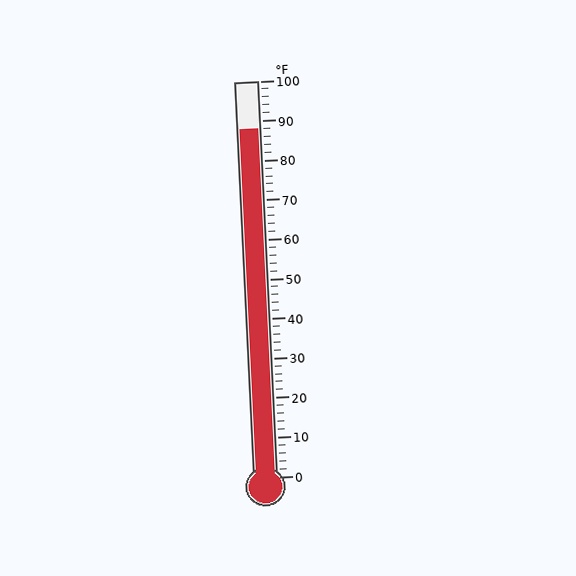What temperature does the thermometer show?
The thermometer shows approximately 88°F.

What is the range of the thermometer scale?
The thermometer scale ranges from 0°F to 100°F.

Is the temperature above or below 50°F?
The temperature is above 50°F.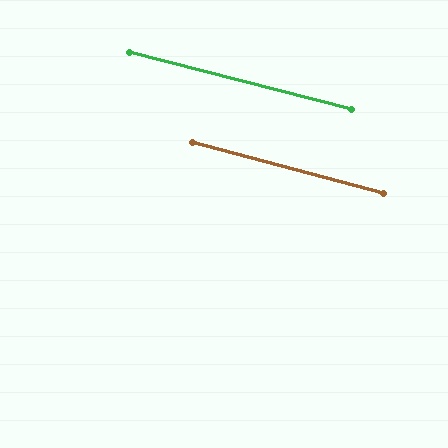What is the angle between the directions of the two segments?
Approximately 1 degree.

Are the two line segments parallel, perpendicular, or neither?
Parallel — their directions differ by only 0.8°.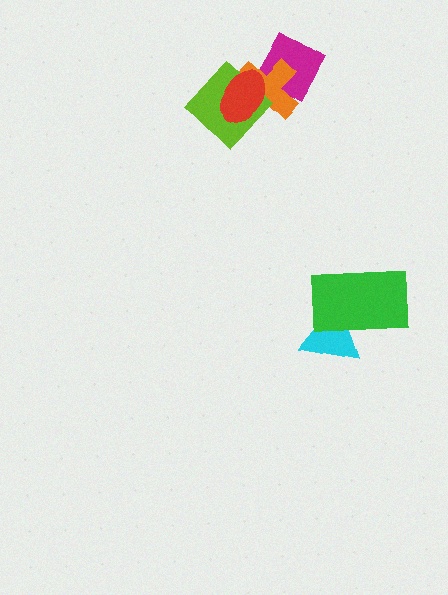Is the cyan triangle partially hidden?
Yes, it is partially covered by another shape.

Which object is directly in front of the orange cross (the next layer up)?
The lime diamond is directly in front of the orange cross.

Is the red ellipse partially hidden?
No, no other shape covers it.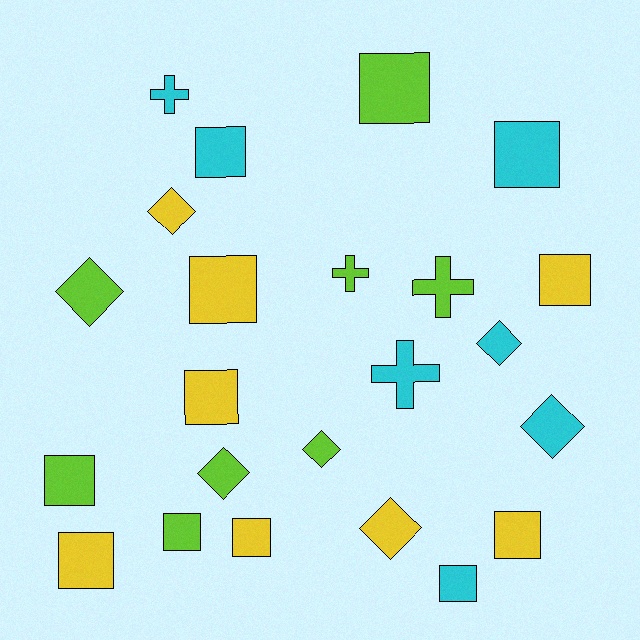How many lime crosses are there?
There are 2 lime crosses.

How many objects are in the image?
There are 23 objects.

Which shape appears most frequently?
Square, with 12 objects.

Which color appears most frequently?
Lime, with 8 objects.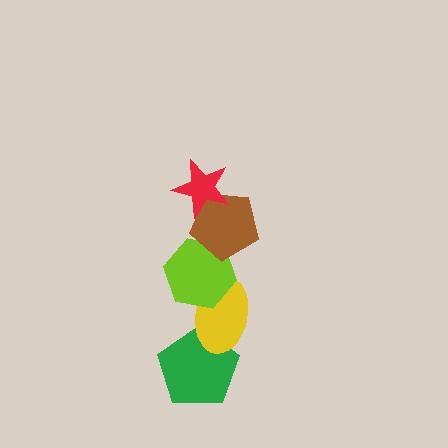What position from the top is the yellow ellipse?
The yellow ellipse is 4th from the top.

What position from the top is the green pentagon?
The green pentagon is 5th from the top.